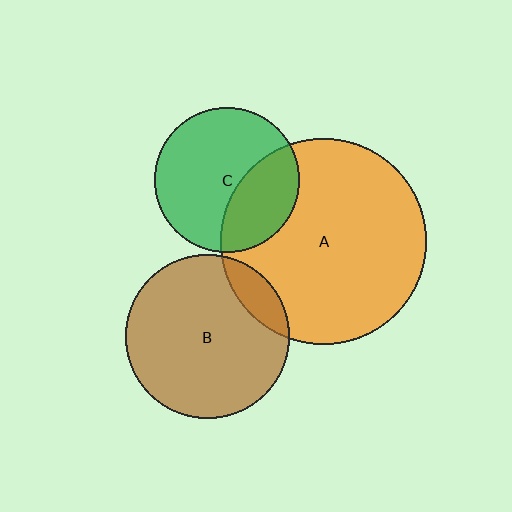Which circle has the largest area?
Circle A (orange).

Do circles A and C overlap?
Yes.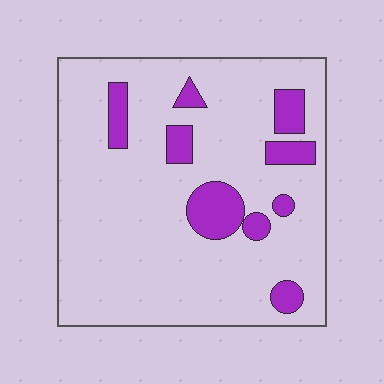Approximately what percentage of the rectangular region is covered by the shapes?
Approximately 15%.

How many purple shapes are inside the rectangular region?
9.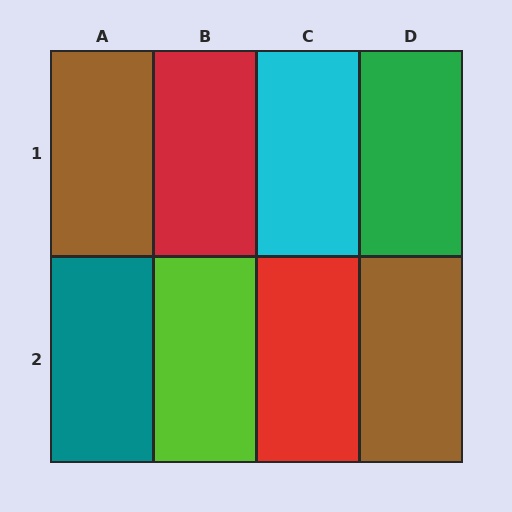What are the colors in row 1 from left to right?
Brown, red, cyan, green.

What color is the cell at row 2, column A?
Teal.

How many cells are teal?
1 cell is teal.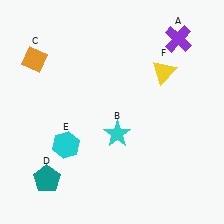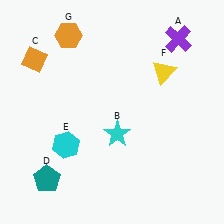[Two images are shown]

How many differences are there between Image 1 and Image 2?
There is 1 difference between the two images.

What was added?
An orange hexagon (G) was added in Image 2.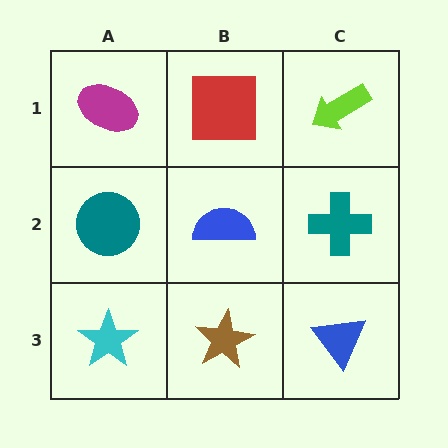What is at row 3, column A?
A cyan star.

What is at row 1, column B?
A red square.